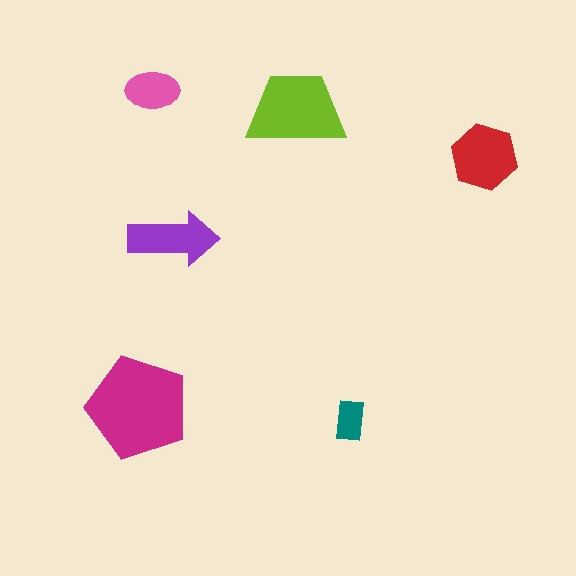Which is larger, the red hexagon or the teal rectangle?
The red hexagon.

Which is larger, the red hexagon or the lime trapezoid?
The lime trapezoid.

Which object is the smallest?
The teal rectangle.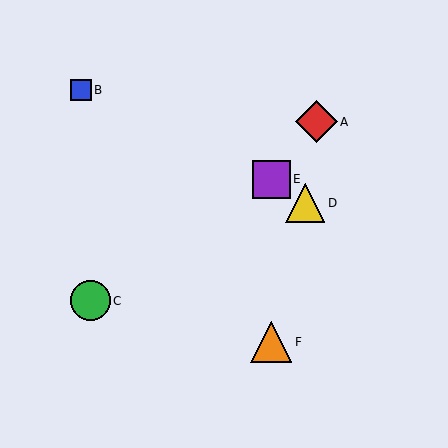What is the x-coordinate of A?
Object A is at x≈316.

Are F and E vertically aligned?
Yes, both are at x≈271.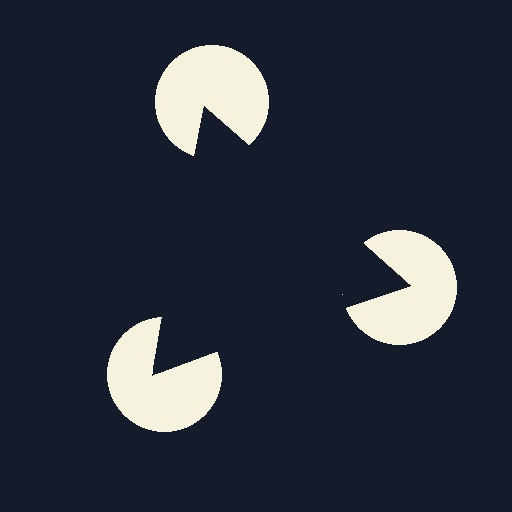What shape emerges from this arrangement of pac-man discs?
An illusory triangle — its edges are inferred from the aligned wedge cuts in the pac-man discs, not physically drawn.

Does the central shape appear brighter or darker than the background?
It typically appears slightly darker than the background, even though no actual brightness change is drawn.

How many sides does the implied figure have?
3 sides.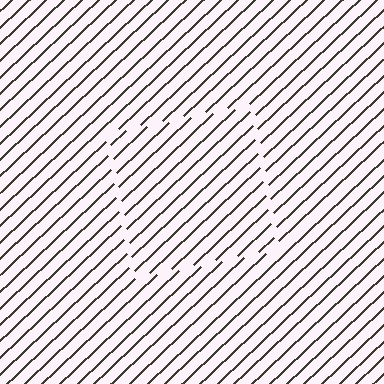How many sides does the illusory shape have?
4 sides — the line-ends trace a square.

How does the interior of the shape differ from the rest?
The interior of the shape contains the same grating, shifted by half a period — the contour is defined by the phase discontinuity where line-ends from the inner and outer gratings abut.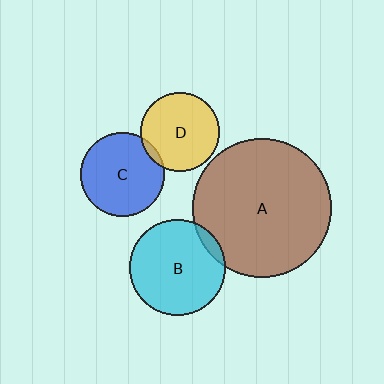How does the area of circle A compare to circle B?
Approximately 2.1 times.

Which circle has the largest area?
Circle A (brown).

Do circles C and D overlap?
Yes.